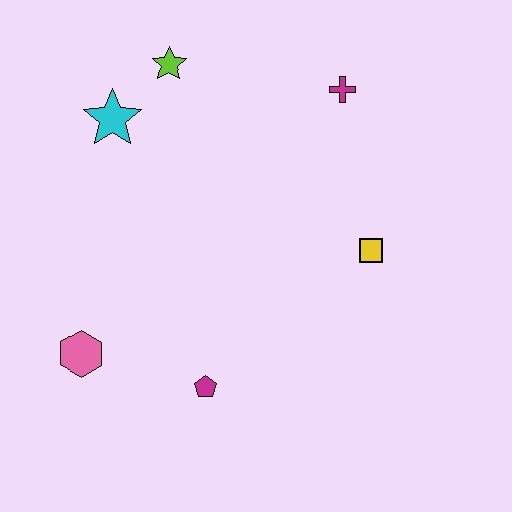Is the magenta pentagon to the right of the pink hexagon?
Yes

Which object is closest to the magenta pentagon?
The pink hexagon is closest to the magenta pentagon.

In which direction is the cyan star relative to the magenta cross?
The cyan star is to the left of the magenta cross.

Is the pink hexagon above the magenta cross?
No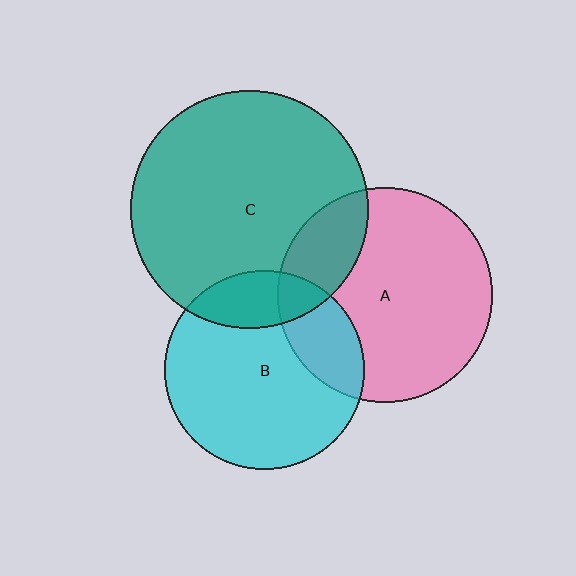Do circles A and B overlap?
Yes.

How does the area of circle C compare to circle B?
Approximately 1.4 times.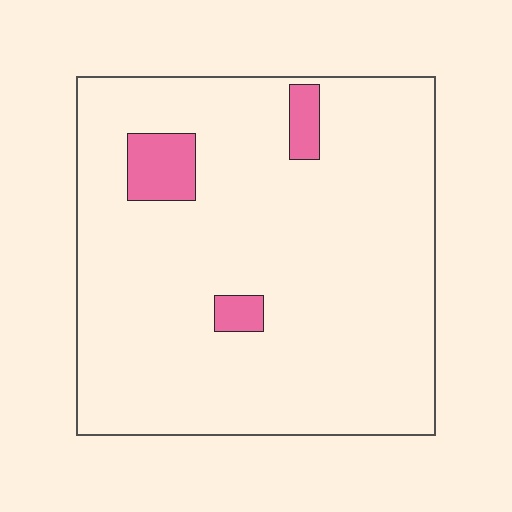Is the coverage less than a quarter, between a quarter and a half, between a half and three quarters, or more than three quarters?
Less than a quarter.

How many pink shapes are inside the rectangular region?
3.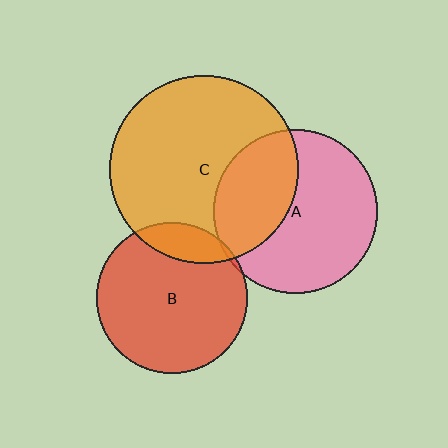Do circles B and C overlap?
Yes.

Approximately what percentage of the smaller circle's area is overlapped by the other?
Approximately 15%.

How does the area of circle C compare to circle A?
Approximately 1.3 times.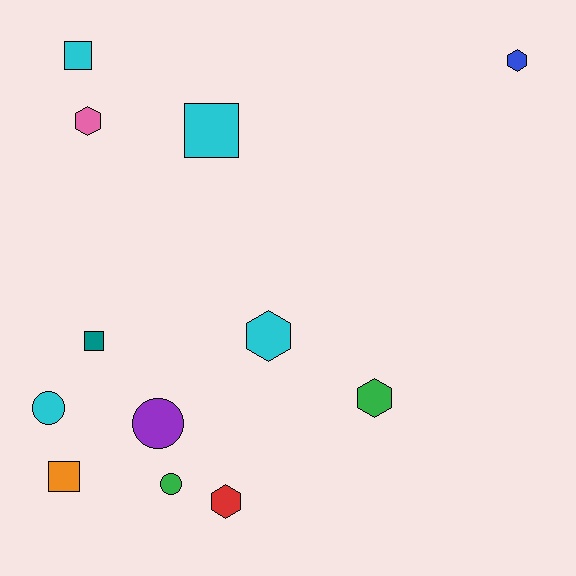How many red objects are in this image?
There is 1 red object.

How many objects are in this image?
There are 12 objects.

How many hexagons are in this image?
There are 5 hexagons.